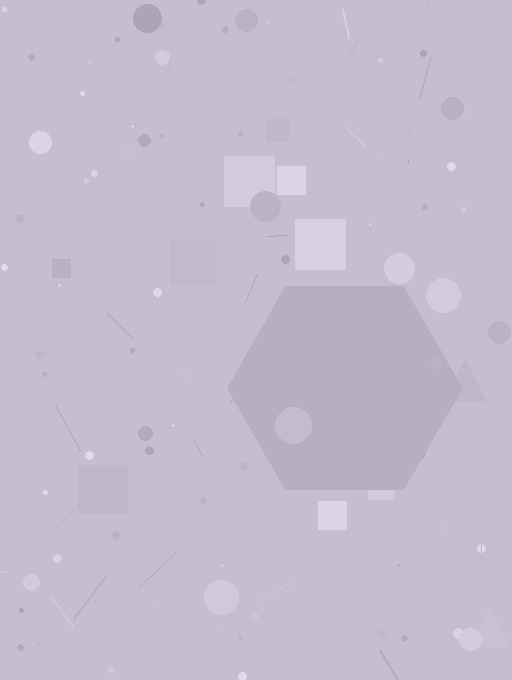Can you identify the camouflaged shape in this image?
The camouflaged shape is a hexagon.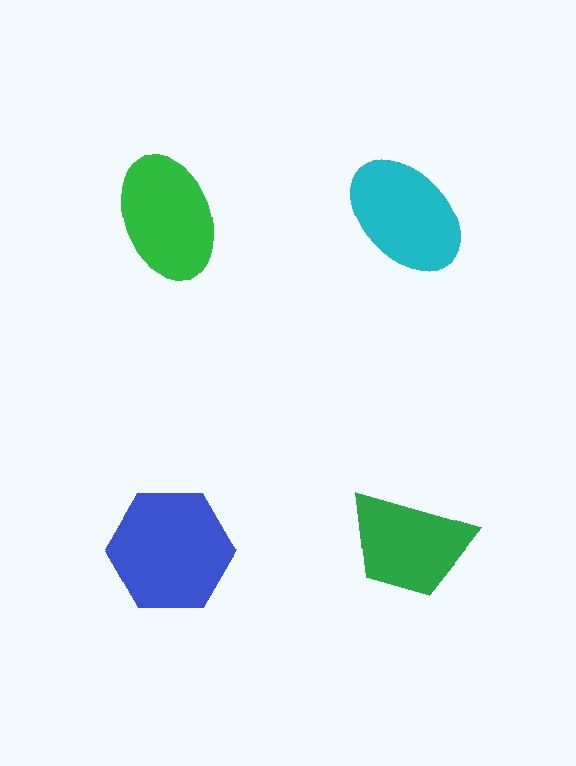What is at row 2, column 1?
A blue hexagon.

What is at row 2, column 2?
A green trapezoid.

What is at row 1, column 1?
A green ellipse.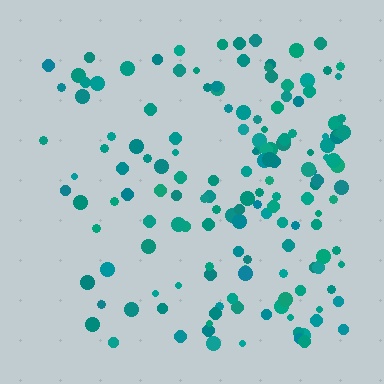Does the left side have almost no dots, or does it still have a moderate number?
Still a moderate number, just noticeably fewer than the right.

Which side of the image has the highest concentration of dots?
The right.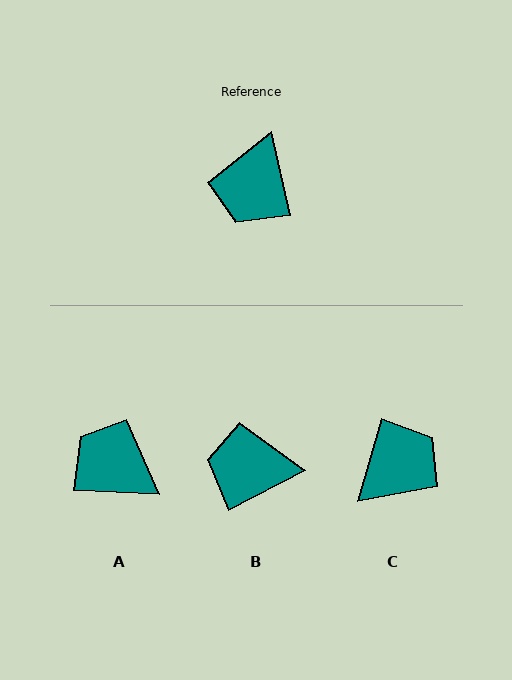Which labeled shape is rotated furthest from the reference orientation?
C, about 151 degrees away.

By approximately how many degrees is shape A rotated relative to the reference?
Approximately 105 degrees clockwise.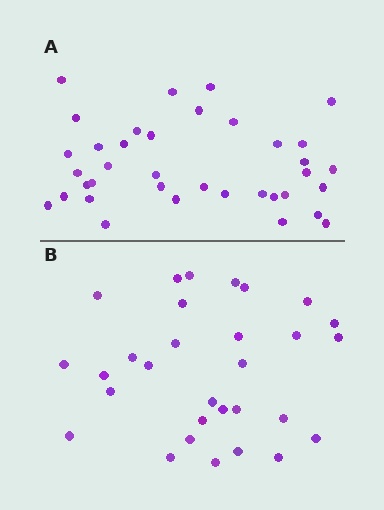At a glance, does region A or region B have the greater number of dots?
Region A (the top region) has more dots.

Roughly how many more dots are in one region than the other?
Region A has roughly 8 or so more dots than region B.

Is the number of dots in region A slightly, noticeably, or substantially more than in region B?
Region A has only slightly more — the two regions are fairly close. The ratio is roughly 1.2 to 1.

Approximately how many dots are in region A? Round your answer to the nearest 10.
About 40 dots. (The exact count is 37, which rounds to 40.)